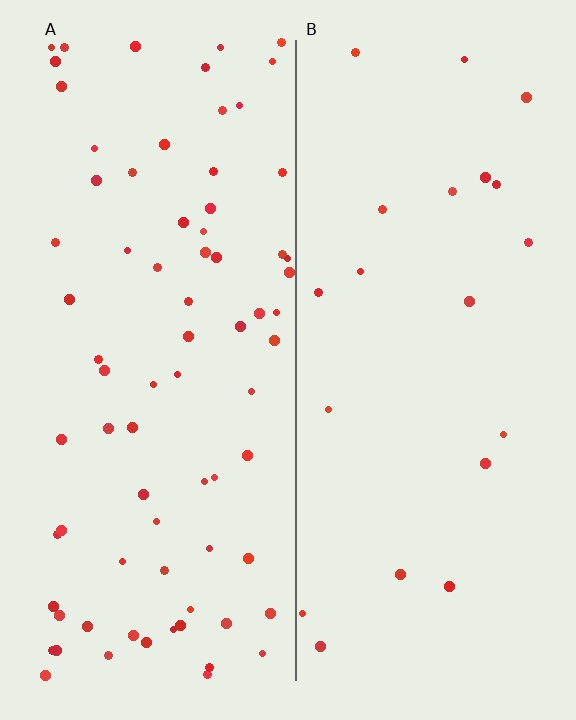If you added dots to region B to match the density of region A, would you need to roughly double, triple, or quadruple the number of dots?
Approximately quadruple.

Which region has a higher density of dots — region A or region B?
A (the left).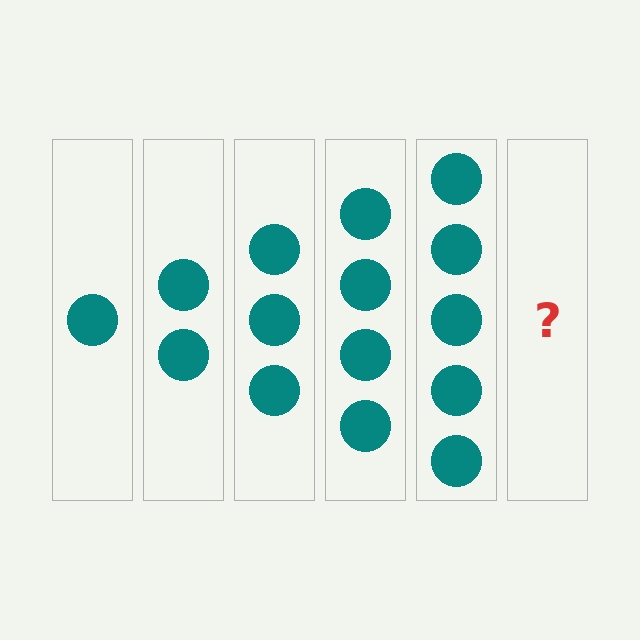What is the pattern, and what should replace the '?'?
The pattern is that each step adds one more circle. The '?' should be 6 circles.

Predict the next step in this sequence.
The next step is 6 circles.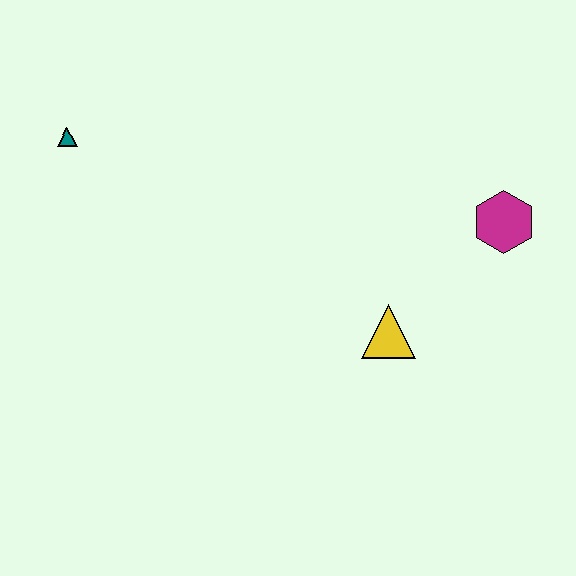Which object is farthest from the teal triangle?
The magenta hexagon is farthest from the teal triangle.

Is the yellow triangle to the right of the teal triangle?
Yes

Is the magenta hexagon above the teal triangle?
No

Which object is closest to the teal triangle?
The yellow triangle is closest to the teal triangle.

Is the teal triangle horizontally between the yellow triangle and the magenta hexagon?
No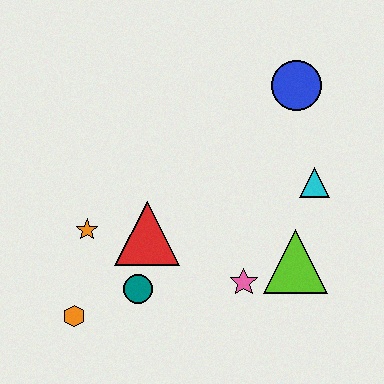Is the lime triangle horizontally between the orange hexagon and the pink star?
No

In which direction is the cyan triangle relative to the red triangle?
The cyan triangle is to the right of the red triangle.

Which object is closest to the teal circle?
The red triangle is closest to the teal circle.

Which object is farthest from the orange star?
The blue circle is farthest from the orange star.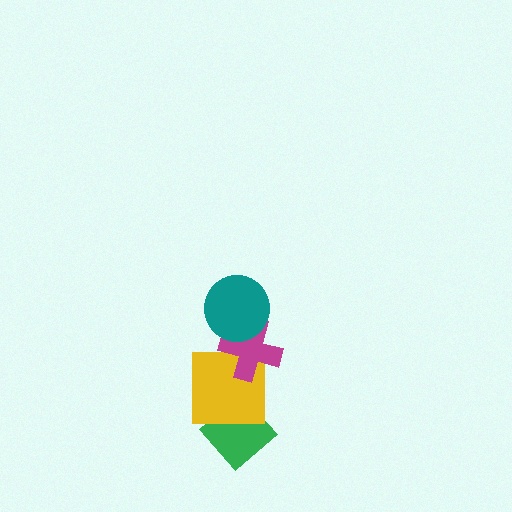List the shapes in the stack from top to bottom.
From top to bottom: the teal circle, the magenta cross, the yellow square, the green diamond.